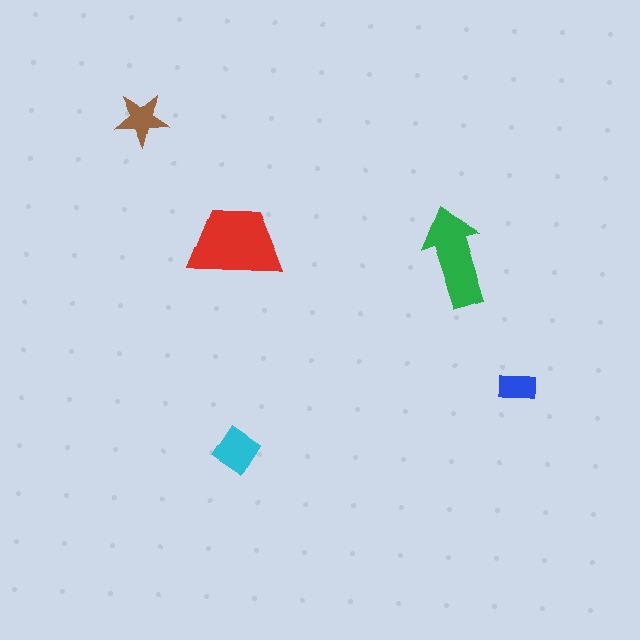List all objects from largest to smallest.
The red trapezoid, the green arrow, the cyan diamond, the brown star, the blue rectangle.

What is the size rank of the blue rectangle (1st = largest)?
5th.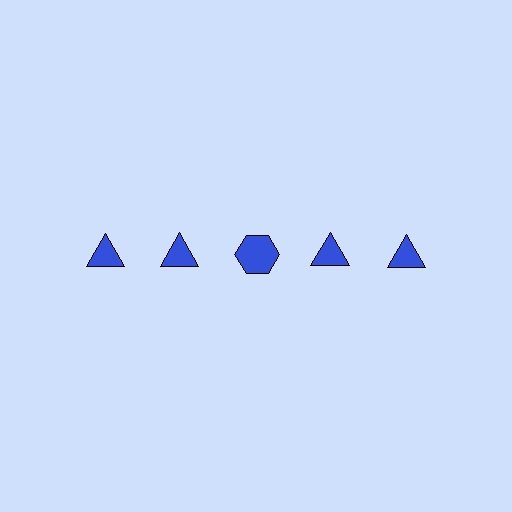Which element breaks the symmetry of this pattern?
The blue hexagon in the top row, center column breaks the symmetry. All other shapes are blue triangles.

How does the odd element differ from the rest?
It has a different shape: hexagon instead of triangle.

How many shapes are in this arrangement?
There are 5 shapes arranged in a grid pattern.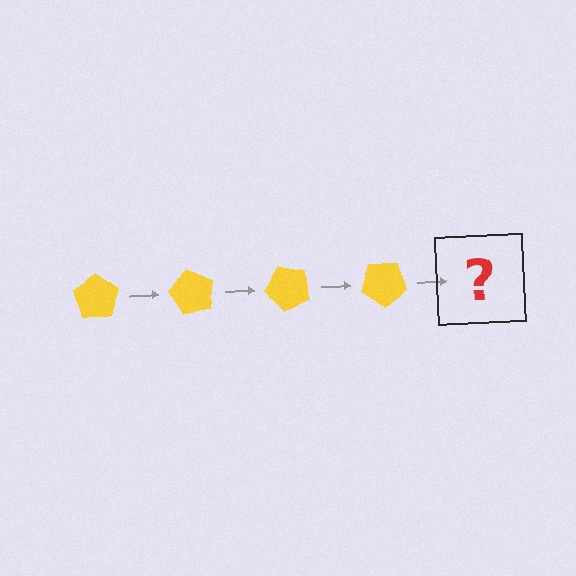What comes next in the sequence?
The next element should be a yellow pentagon rotated 240 degrees.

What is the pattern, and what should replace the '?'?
The pattern is that the pentagon rotates 60 degrees each step. The '?' should be a yellow pentagon rotated 240 degrees.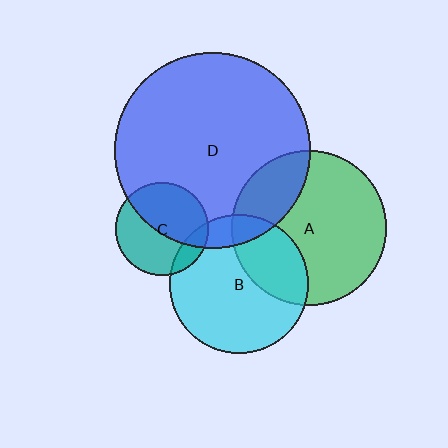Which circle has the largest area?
Circle D (blue).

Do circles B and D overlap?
Yes.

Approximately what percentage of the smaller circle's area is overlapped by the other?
Approximately 15%.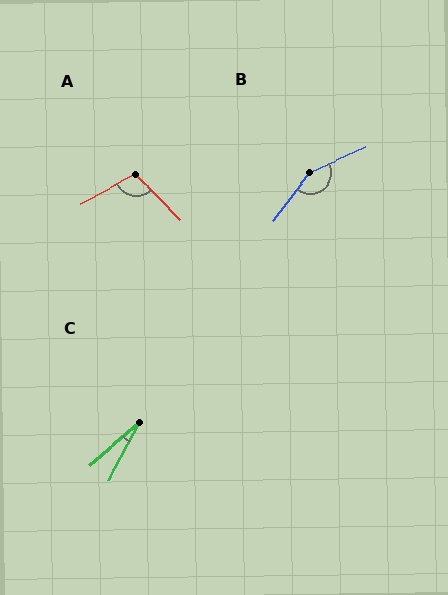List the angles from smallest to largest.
C (21°), A (107°), B (152°).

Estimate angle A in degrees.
Approximately 107 degrees.